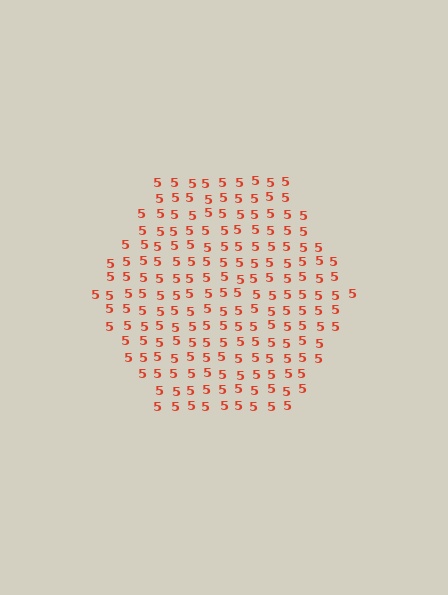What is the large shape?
The large shape is a hexagon.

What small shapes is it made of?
It is made of small digit 5's.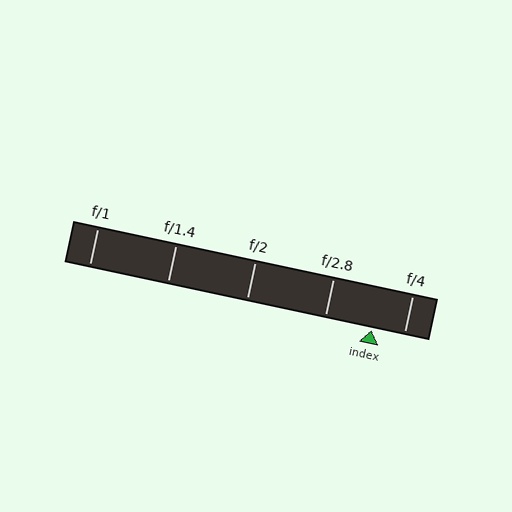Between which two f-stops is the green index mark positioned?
The index mark is between f/2.8 and f/4.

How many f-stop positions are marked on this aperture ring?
There are 5 f-stop positions marked.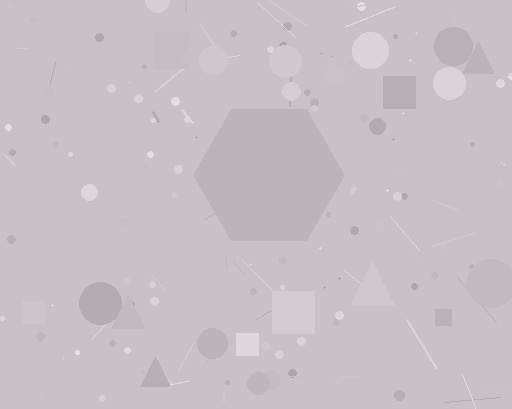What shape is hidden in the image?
A hexagon is hidden in the image.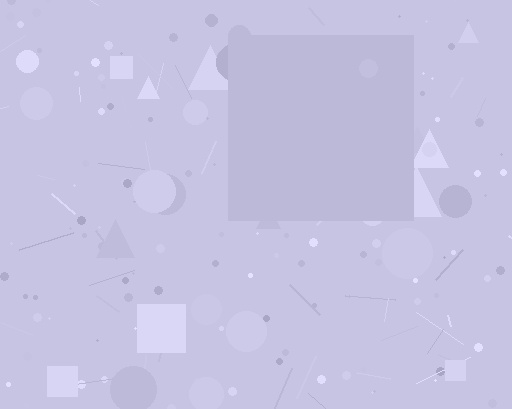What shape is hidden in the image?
A square is hidden in the image.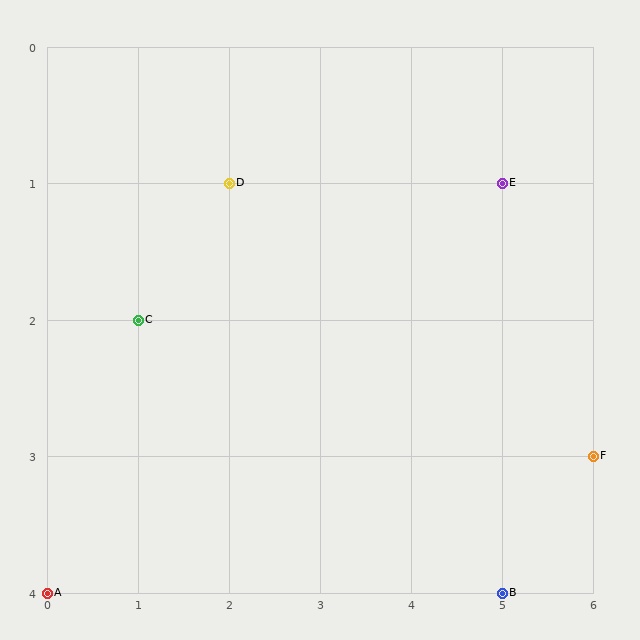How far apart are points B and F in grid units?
Points B and F are 1 column and 1 row apart (about 1.4 grid units diagonally).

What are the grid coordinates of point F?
Point F is at grid coordinates (6, 3).